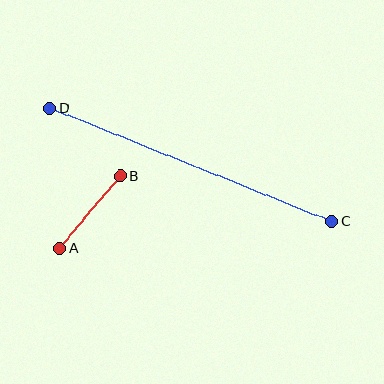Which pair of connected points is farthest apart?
Points C and D are farthest apart.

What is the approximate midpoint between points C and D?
The midpoint is at approximately (191, 165) pixels.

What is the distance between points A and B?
The distance is approximately 94 pixels.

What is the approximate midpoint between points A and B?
The midpoint is at approximately (90, 212) pixels.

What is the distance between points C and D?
The distance is approximately 303 pixels.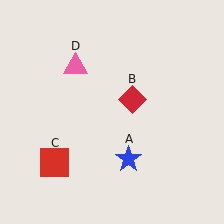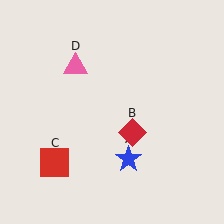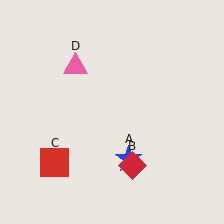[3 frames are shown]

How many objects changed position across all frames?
1 object changed position: red diamond (object B).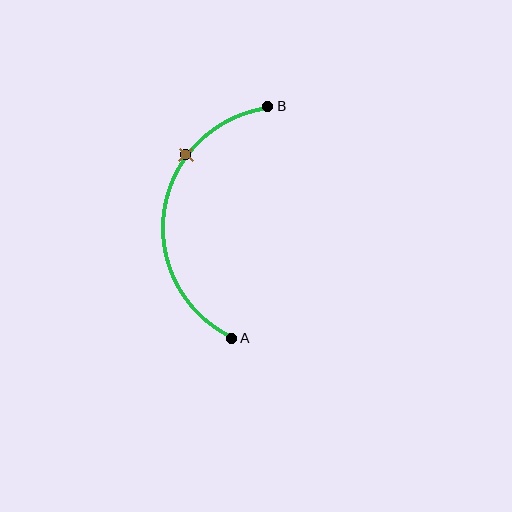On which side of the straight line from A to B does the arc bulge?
The arc bulges to the left of the straight line connecting A and B.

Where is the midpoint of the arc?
The arc midpoint is the point on the curve farthest from the straight line joining A and B. It sits to the left of that line.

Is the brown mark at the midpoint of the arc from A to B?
No. The brown mark lies on the arc but is closer to endpoint B. The arc midpoint would be at the point on the curve equidistant along the arc from both A and B.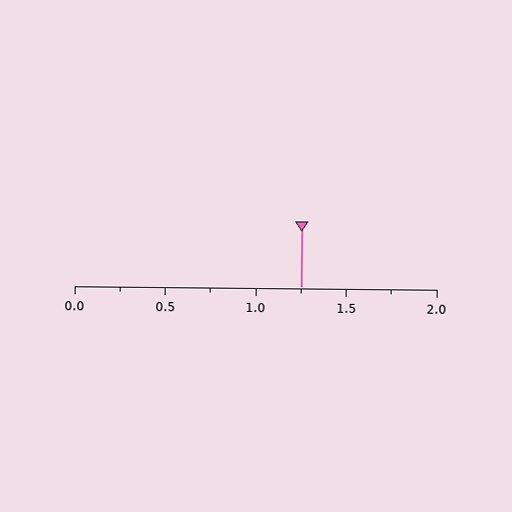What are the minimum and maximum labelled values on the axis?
The axis runs from 0.0 to 2.0.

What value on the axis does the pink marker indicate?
The marker indicates approximately 1.25.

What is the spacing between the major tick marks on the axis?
The major ticks are spaced 0.5 apart.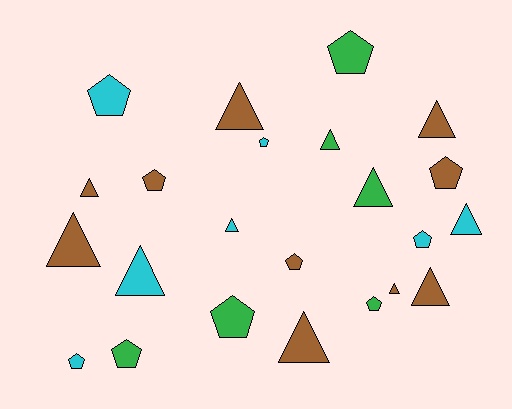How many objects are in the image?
There are 23 objects.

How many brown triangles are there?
There are 7 brown triangles.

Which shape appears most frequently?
Triangle, with 12 objects.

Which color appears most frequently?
Brown, with 10 objects.